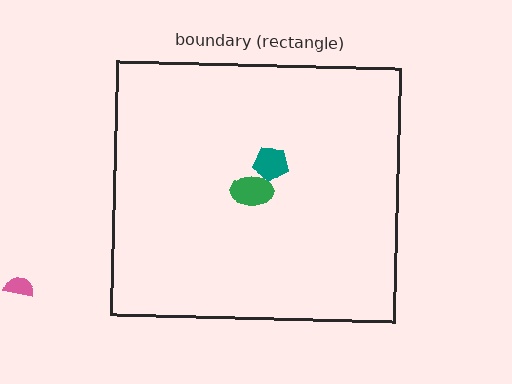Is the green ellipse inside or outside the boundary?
Inside.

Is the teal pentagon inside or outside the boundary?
Inside.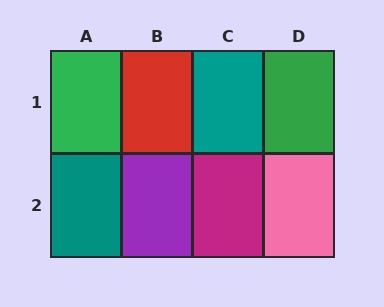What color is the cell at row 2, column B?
Purple.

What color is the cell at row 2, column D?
Pink.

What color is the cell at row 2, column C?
Magenta.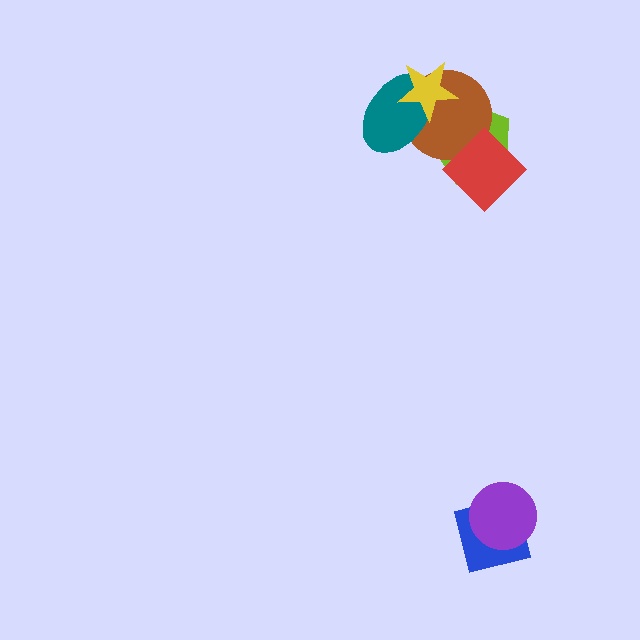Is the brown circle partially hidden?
Yes, it is partially covered by another shape.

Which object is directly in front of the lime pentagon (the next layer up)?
The brown circle is directly in front of the lime pentagon.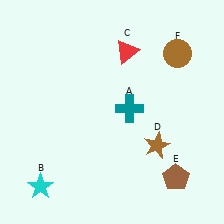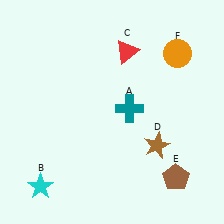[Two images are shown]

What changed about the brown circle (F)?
In Image 1, F is brown. In Image 2, it changed to orange.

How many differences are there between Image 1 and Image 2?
There is 1 difference between the two images.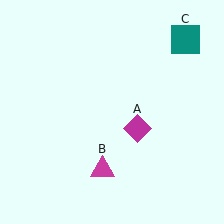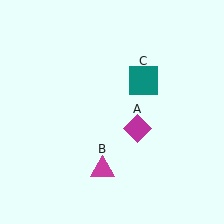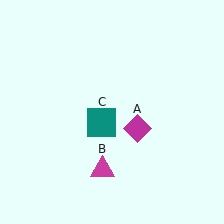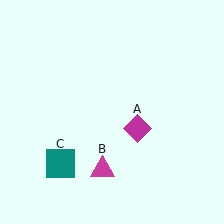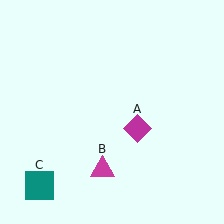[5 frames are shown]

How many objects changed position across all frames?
1 object changed position: teal square (object C).